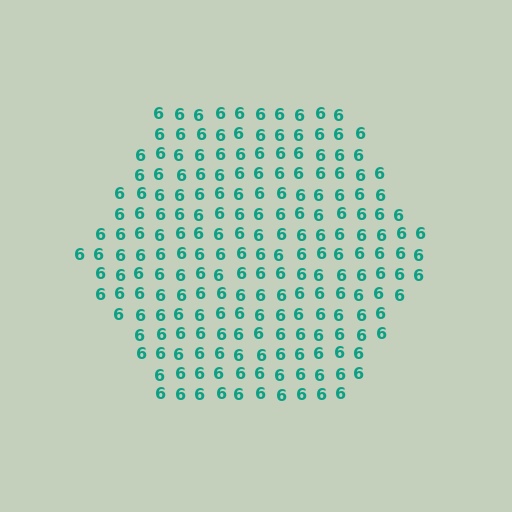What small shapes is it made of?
It is made of small digit 6's.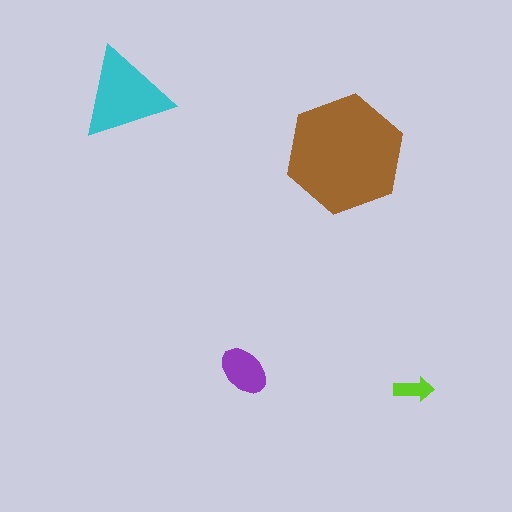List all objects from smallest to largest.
The lime arrow, the purple ellipse, the cyan triangle, the brown hexagon.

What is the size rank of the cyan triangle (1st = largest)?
2nd.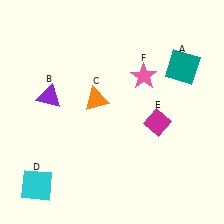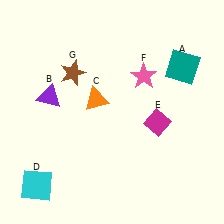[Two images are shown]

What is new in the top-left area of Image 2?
A brown star (G) was added in the top-left area of Image 2.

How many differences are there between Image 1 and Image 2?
There is 1 difference between the two images.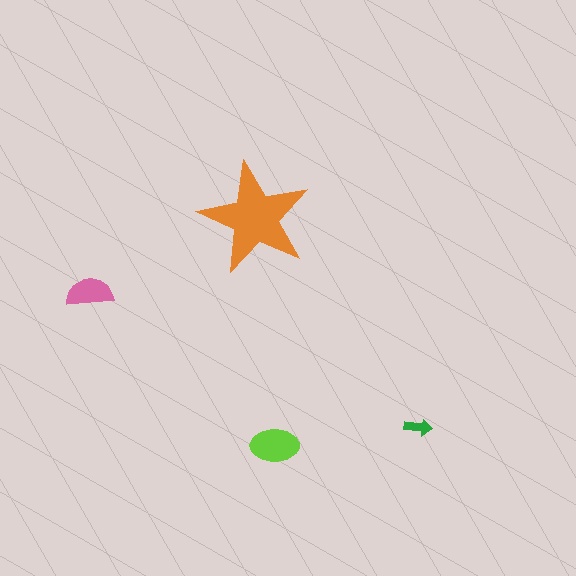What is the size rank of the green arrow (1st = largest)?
4th.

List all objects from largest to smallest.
The orange star, the lime ellipse, the pink semicircle, the green arrow.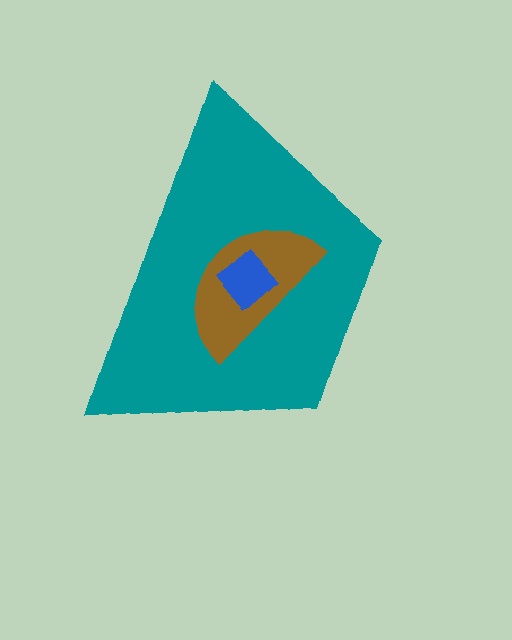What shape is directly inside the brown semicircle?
The blue diamond.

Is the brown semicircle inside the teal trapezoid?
Yes.